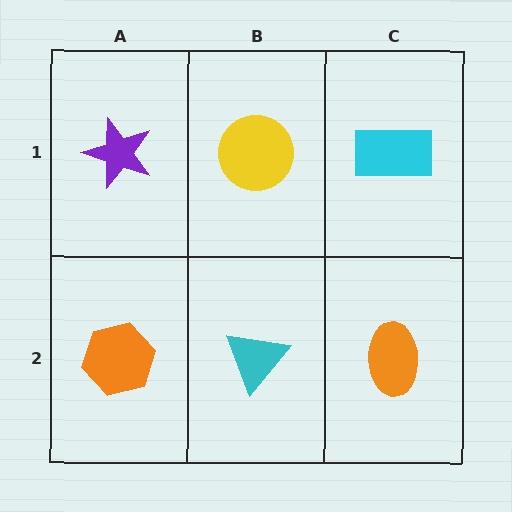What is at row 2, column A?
An orange hexagon.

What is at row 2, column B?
A cyan triangle.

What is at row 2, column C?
An orange ellipse.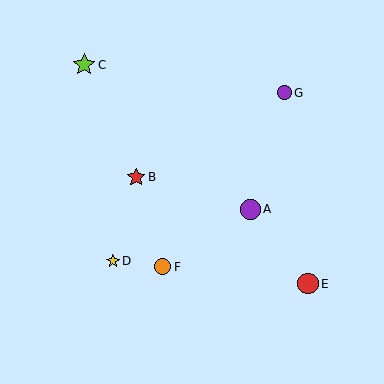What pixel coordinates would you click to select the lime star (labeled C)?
Click at (84, 65) to select the lime star C.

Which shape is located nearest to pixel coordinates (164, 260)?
The orange circle (labeled F) at (163, 267) is nearest to that location.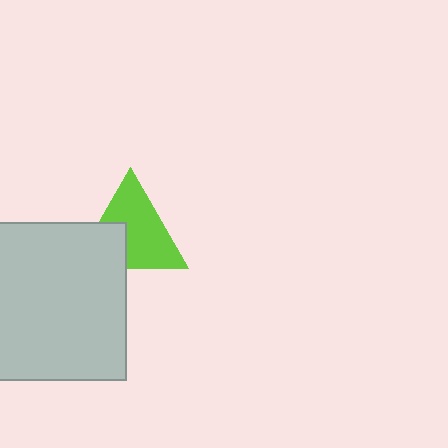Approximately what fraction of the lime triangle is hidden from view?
Roughly 33% of the lime triangle is hidden behind the light gray square.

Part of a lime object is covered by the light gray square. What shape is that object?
It is a triangle.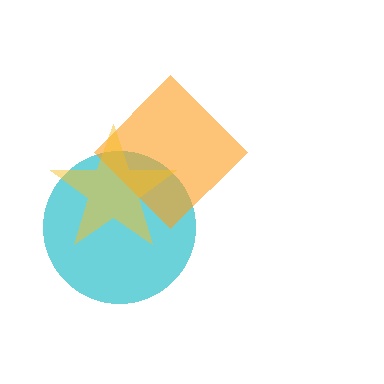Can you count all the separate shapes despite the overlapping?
Yes, there are 3 separate shapes.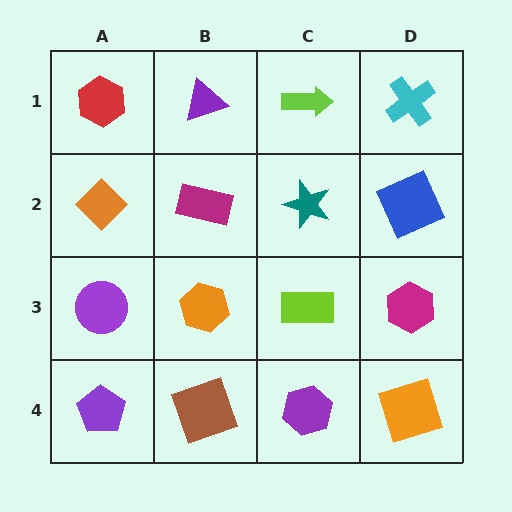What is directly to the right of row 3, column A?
An orange hexagon.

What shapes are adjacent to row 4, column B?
An orange hexagon (row 3, column B), a purple pentagon (row 4, column A), a purple hexagon (row 4, column C).